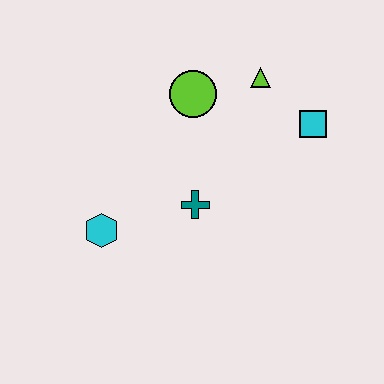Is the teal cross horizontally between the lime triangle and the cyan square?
No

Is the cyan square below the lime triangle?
Yes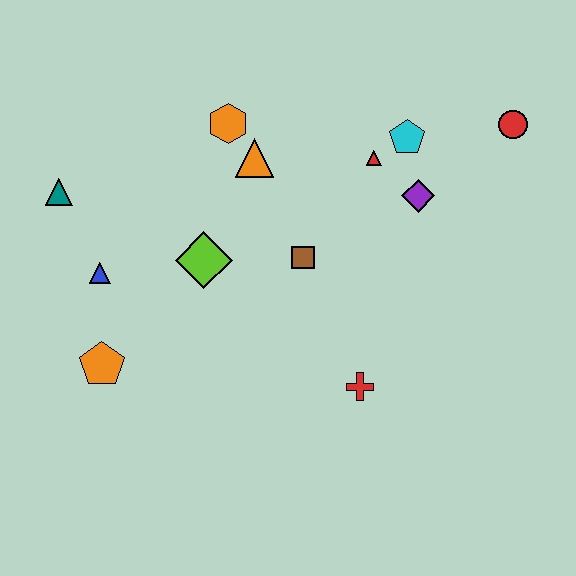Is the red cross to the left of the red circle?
Yes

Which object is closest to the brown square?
The lime diamond is closest to the brown square.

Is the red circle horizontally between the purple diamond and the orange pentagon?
No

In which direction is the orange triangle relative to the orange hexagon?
The orange triangle is below the orange hexagon.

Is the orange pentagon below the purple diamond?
Yes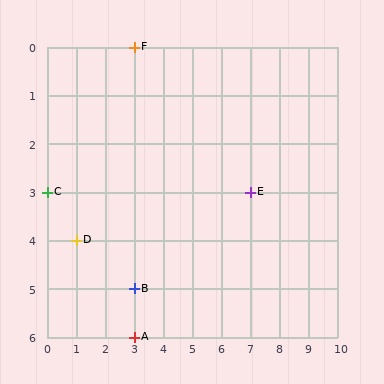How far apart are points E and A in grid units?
Points E and A are 4 columns and 3 rows apart (about 5.0 grid units diagonally).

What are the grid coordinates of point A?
Point A is at grid coordinates (3, 6).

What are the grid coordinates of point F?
Point F is at grid coordinates (3, 0).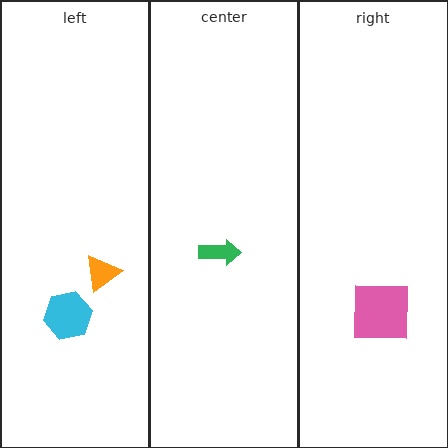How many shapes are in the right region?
1.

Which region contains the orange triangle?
The left region.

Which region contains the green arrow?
The center region.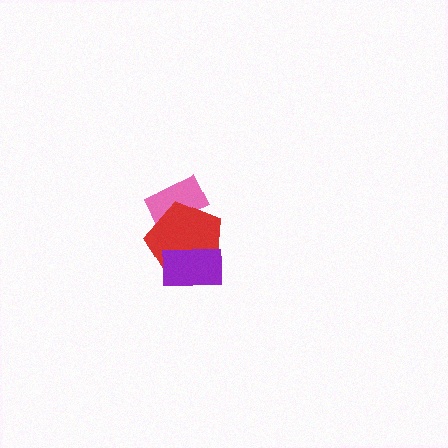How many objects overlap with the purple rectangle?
1 object overlaps with the purple rectangle.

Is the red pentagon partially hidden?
Yes, it is partially covered by another shape.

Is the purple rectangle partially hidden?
No, no other shape covers it.